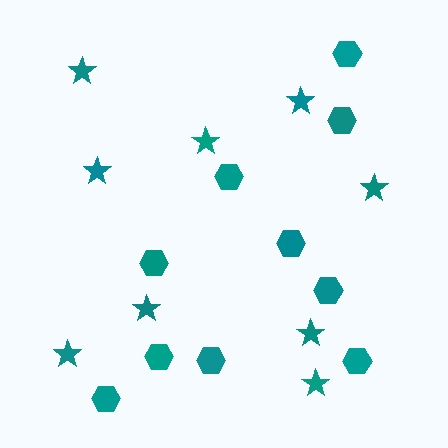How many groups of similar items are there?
There are 2 groups: one group of stars (9) and one group of hexagons (10).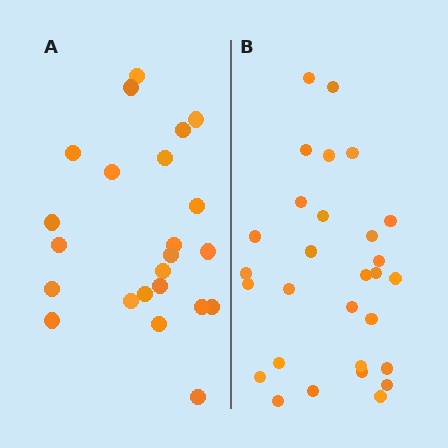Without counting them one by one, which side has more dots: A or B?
Region B (the right region) has more dots.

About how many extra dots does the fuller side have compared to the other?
Region B has about 6 more dots than region A.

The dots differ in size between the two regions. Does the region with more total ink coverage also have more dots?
No. Region A has more total ink coverage because its dots are larger, but region B actually contains more individual dots. Total area can be misleading — the number of items is what matters here.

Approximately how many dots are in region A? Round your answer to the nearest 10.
About 20 dots. (The exact count is 23, which rounds to 20.)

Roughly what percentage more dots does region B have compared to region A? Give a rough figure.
About 25% more.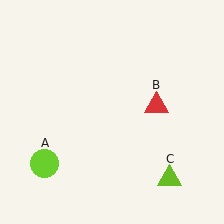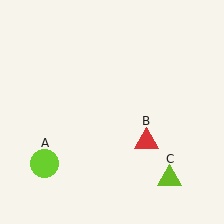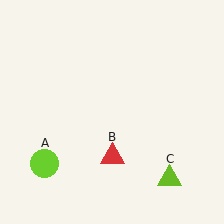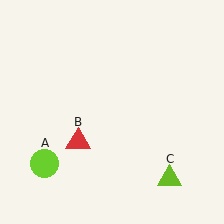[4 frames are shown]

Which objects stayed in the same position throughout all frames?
Lime circle (object A) and lime triangle (object C) remained stationary.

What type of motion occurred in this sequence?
The red triangle (object B) rotated clockwise around the center of the scene.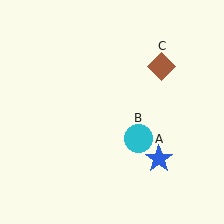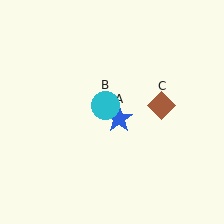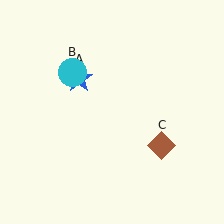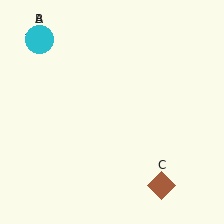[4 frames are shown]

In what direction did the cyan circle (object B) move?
The cyan circle (object B) moved up and to the left.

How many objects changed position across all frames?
3 objects changed position: blue star (object A), cyan circle (object B), brown diamond (object C).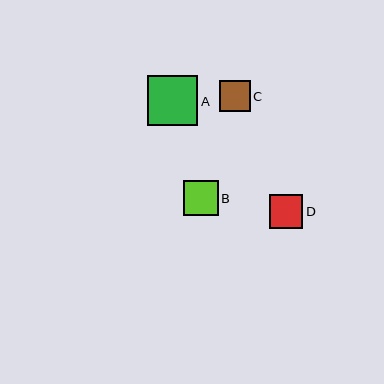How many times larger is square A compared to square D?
Square A is approximately 1.5 times the size of square D.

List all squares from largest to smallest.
From largest to smallest: A, B, D, C.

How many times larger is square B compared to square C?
Square B is approximately 1.1 times the size of square C.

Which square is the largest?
Square A is the largest with a size of approximately 50 pixels.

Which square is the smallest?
Square C is the smallest with a size of approximately 31 pixels.